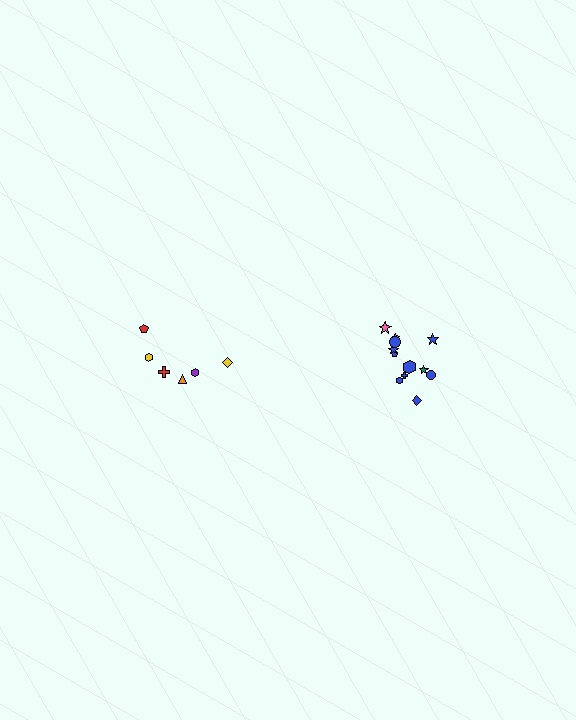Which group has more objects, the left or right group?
The right group.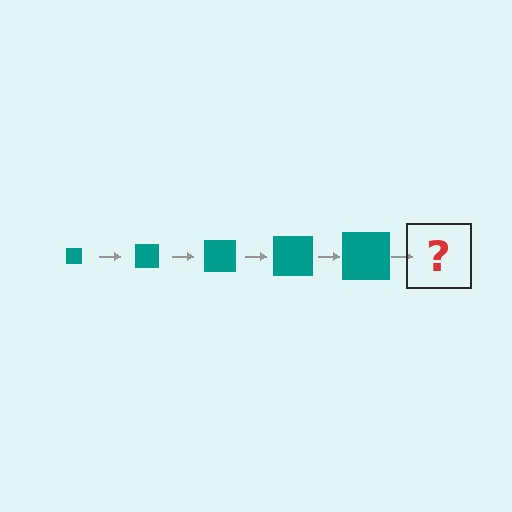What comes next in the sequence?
The next element should be a teal square, larger than the previous one.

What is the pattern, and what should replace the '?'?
The pattern is that the square gets progressively larger each step. The '?' should be a teal square, larger than the previous one.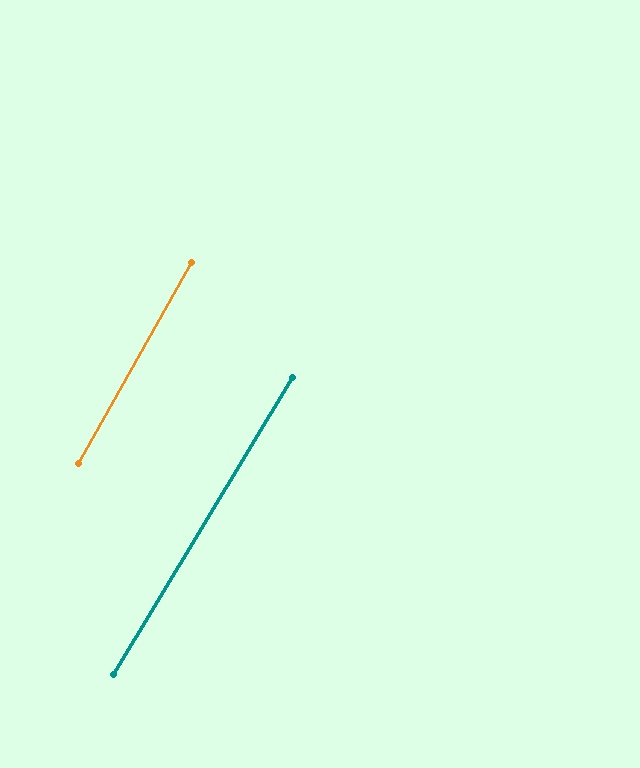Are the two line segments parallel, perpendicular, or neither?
Parallel — their directions differ by only 1.8°.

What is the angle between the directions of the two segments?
Approximately 2 degrees.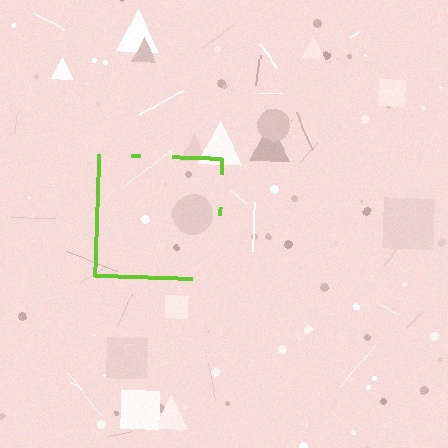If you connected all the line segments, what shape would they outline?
They would outline a square.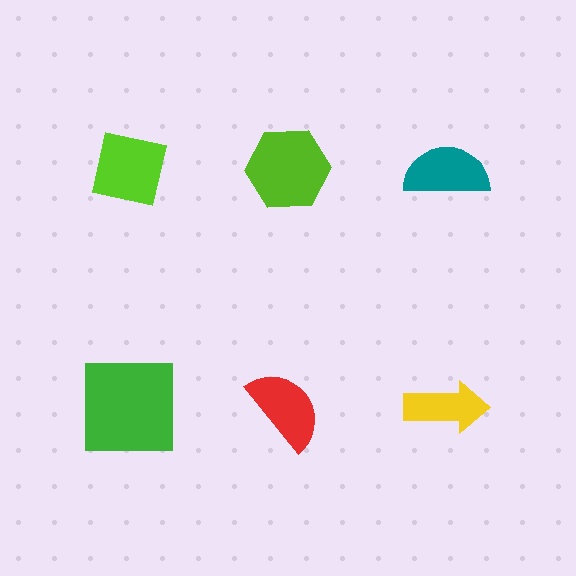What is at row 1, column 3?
A teal semicircle.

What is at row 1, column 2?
A lime hexagon.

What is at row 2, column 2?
A red semicircle.